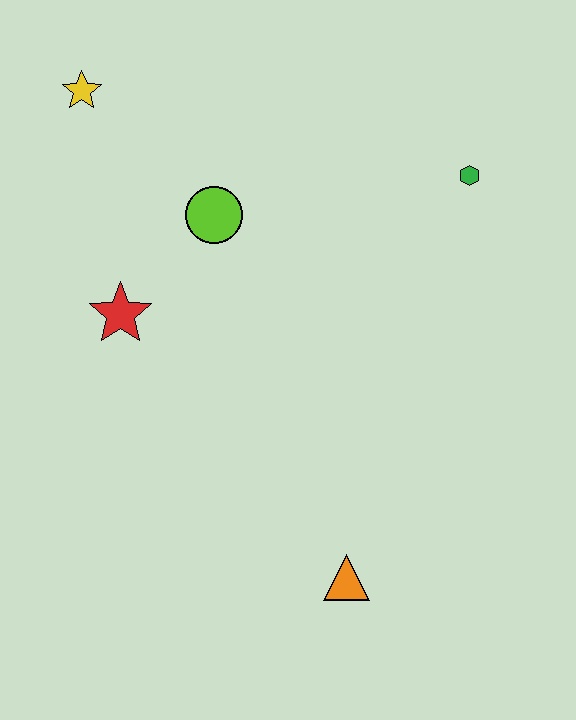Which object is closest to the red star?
The lime circle is closest to the red star.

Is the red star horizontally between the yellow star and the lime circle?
Yes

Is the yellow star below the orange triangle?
No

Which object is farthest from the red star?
The green hexagon is farthest from the red star.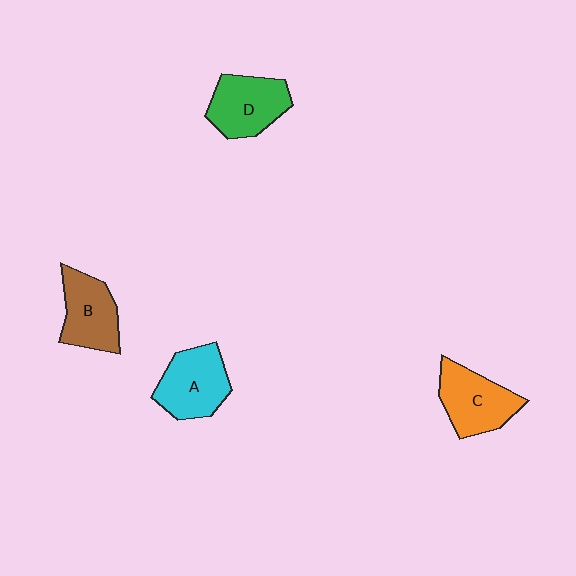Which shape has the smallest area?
Shape B (brown).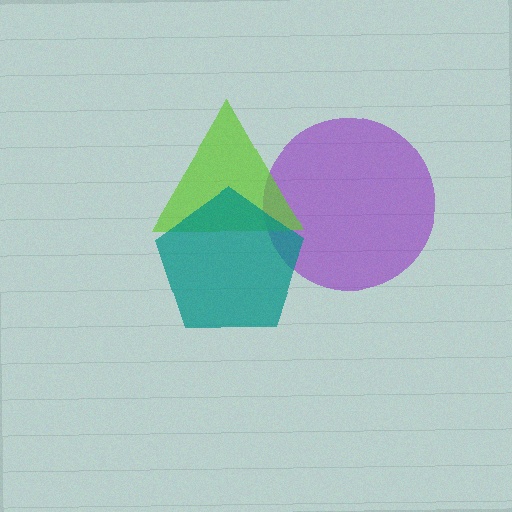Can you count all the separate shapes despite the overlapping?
Yes, there are 3 separate shapes.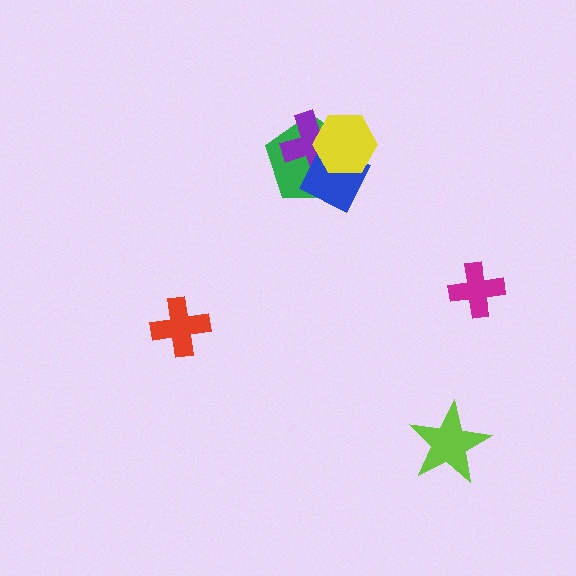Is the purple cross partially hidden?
Yes, it is partially covered by another shape.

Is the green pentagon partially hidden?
Yes, it is partially covered by another shape.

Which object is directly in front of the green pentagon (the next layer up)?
The purple cross is directly in front of the green pentagon.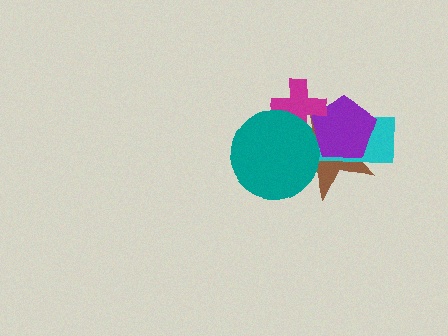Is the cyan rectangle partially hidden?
Yes, it is partially covered by another shape.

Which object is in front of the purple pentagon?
The magenta cross is in front of the purple pentagon.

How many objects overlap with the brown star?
4 objects overlap with the brown star.